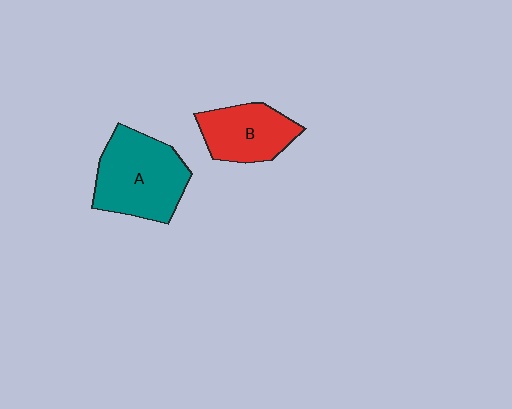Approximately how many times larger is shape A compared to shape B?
Approximately 1.5 times.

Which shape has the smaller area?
Shape B (red).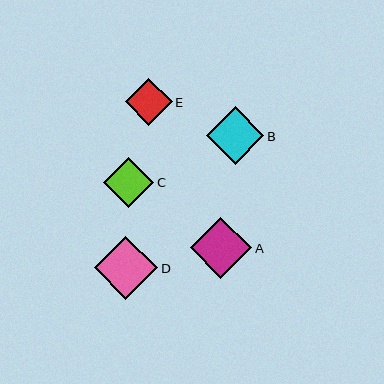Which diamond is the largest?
Diamond D is the largest with a size of approximately 64 pixels.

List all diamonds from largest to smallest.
From largest to smallest: D, A, B, C, E.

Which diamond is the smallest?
Diamond E is the smallest with a size of approximately 47 pixels.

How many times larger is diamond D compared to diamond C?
Diamond D is approximately 1.3 times the size of diamond C.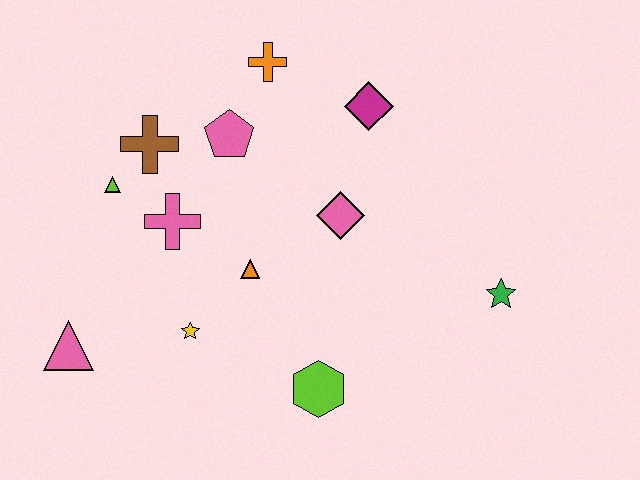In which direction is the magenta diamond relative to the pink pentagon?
The magenta diamond is to the right of the pink pentagon.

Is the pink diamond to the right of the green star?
No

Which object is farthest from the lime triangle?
The green star is farthest from the lime triangle.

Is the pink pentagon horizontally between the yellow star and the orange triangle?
Yes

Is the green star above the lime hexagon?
Yes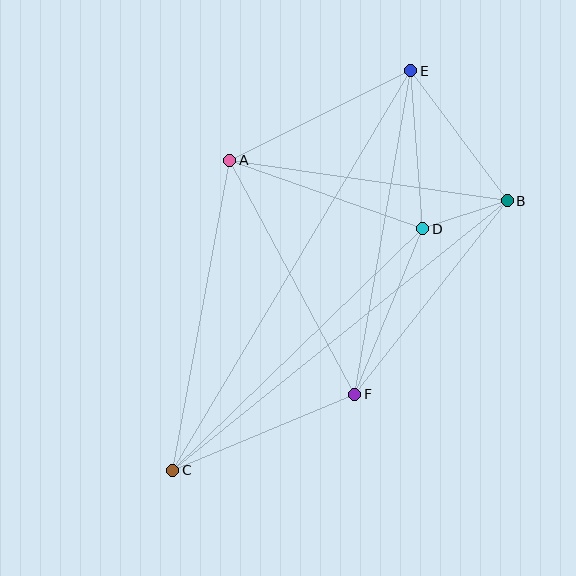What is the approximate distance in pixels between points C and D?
The distance between C and D is approximately 347 pixels.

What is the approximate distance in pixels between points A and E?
The distance between A and E is approximately 202 pixels.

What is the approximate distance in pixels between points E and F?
The distance between E and F is approximately 328 pixels.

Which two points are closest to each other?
Points B and D are closest to each other.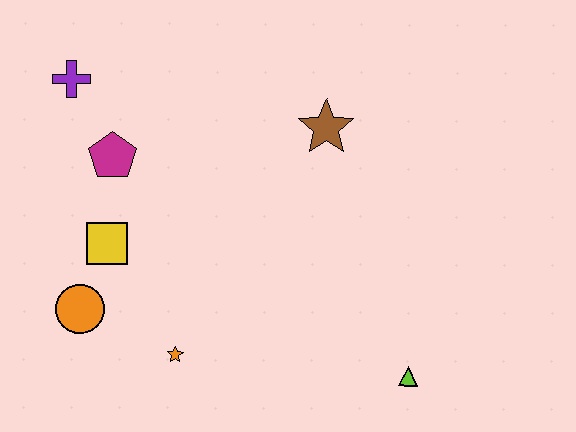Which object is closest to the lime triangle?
The orange star is closest to the lime triangle.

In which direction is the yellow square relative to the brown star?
The yellow square is to the left of the brown star.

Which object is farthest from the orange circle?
The lime triangle is farthest from the orange circle.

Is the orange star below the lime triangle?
No